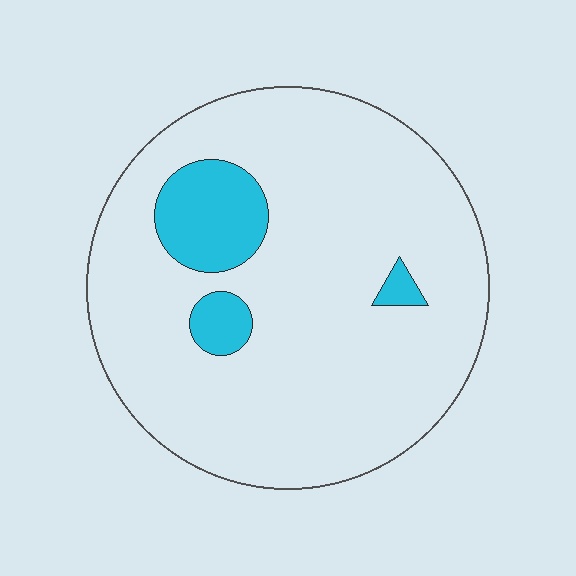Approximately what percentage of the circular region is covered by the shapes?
Approximately 10%.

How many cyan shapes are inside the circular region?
3.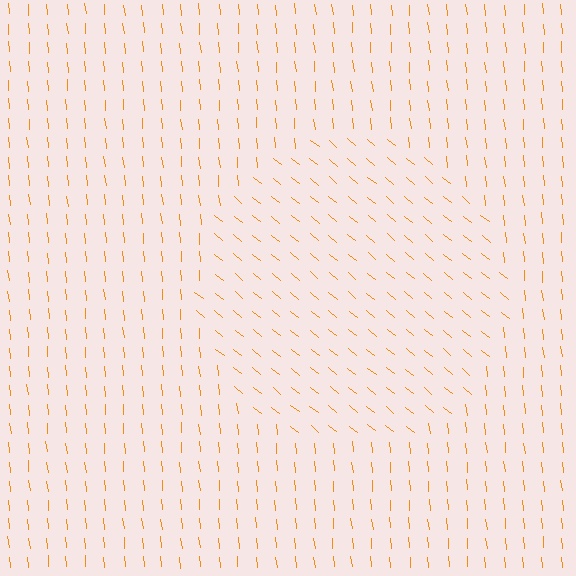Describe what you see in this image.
The image is filled with small orange line segments. A circle region in the image has lines oriented differently from the surrounding lines, creating a visible texture boundary.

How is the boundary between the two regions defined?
The boundary is defined purely by a change in line orientation (approximately 45 degrees difference). All lines are the same color and thickness.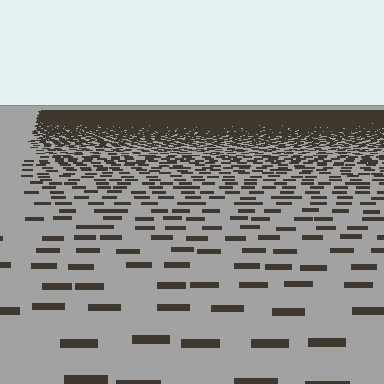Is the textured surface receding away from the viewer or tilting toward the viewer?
The surface is receding away from the viewer. Texture elements get smaller and denser toward the top.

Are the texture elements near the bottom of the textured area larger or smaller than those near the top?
Larger. Near the bottom, elements are closer to the viewer and appear at a bigger on-screen size.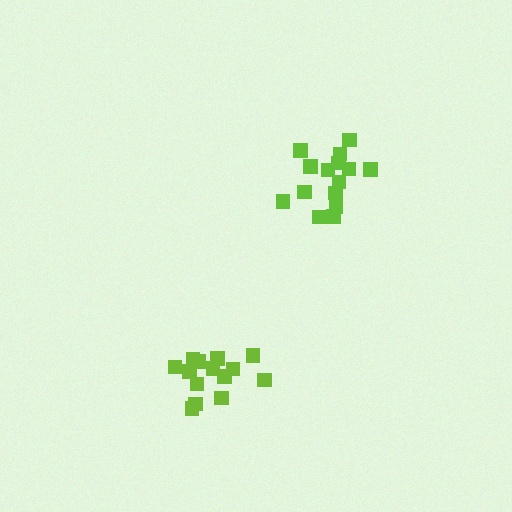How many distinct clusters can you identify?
There are 2 distinct clusters.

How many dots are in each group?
Group 1: 15 dots, Group 2: 14 dots (29 total).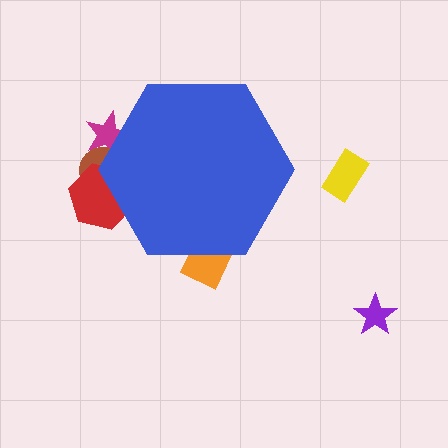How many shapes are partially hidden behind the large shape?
4 shapes are partially hidden.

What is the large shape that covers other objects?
A blue hexagon.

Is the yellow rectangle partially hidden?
No, the yellow rectangle is fully visible.